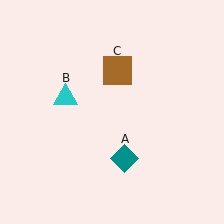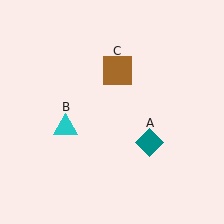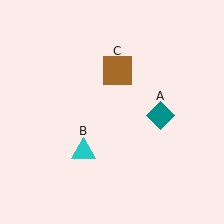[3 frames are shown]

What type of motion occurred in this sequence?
The teal diamond (object A), cyan triangle (object B) rotated counterclockwise around the center of the scene.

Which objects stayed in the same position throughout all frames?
Brown square (object C) remained stationary.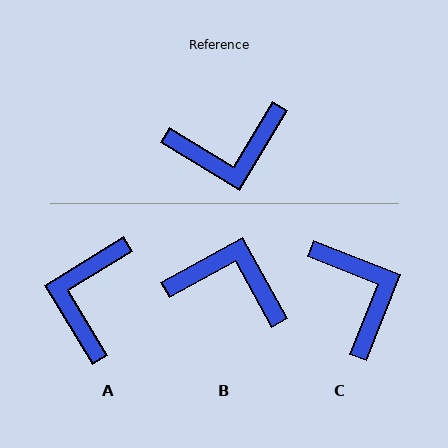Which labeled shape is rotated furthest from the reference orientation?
B, about 150 degrees away.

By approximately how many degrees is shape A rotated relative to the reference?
Approximately 117 degrees clockwise.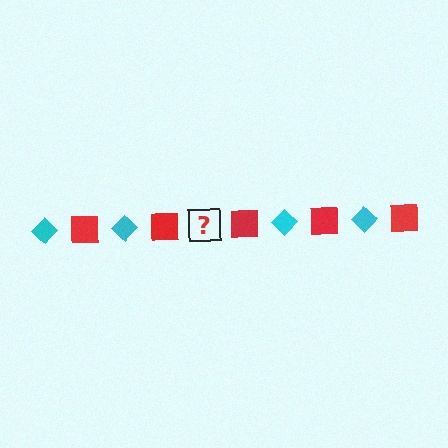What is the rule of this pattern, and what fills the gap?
The rule is that the pattern alternates between cyan diamond and red square. The gap should be filled with a cyan diamond.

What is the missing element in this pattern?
The missing element is a cyan diamond.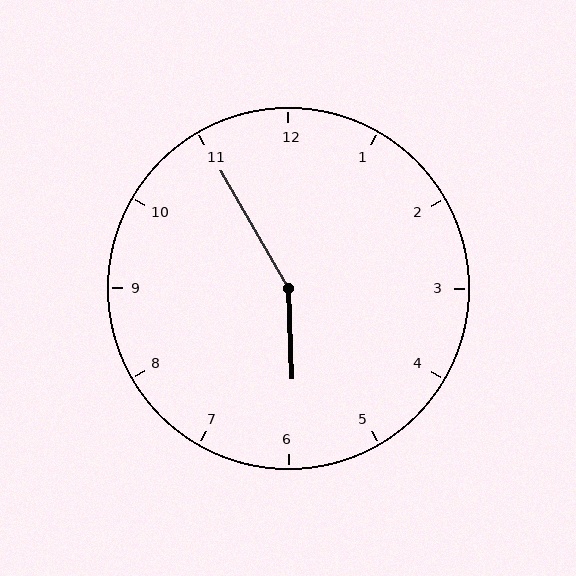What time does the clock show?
5:55.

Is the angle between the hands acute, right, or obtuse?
It is obtuse.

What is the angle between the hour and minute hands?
Approximately 152 degrees.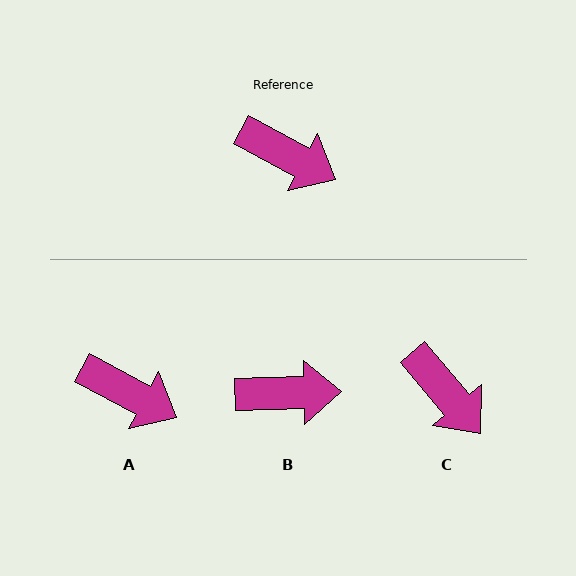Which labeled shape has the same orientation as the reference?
A.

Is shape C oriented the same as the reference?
No, it is off by about 22 degrees.